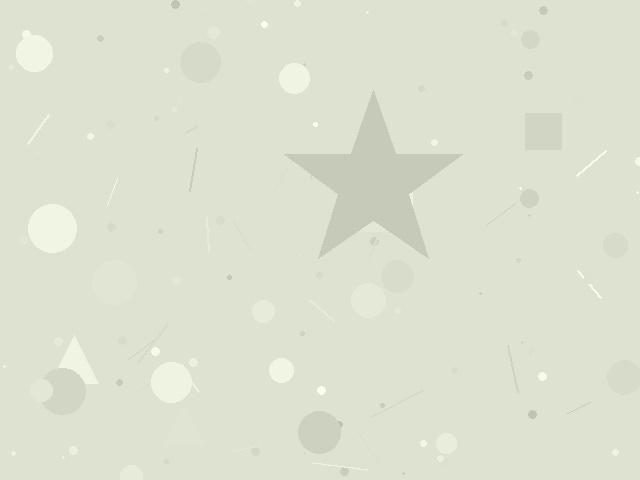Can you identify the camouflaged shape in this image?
The camouflaged shape is a star.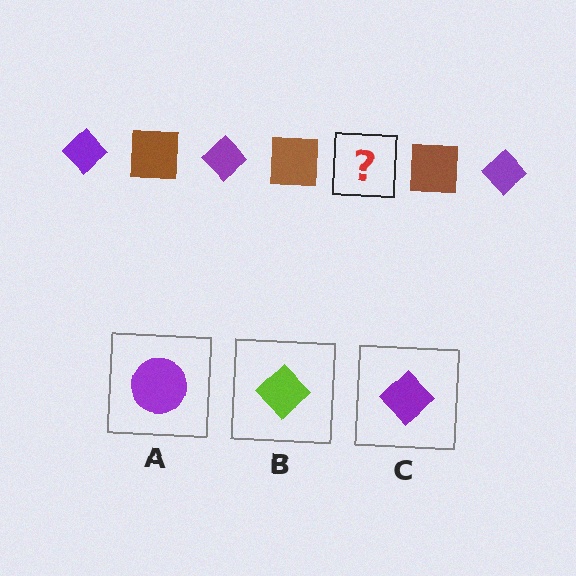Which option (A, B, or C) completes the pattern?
C.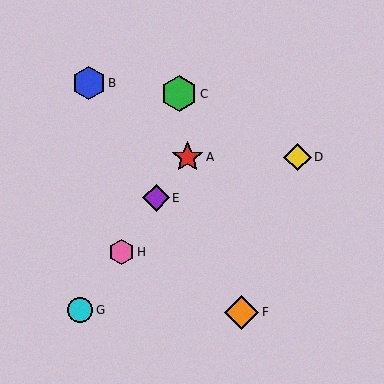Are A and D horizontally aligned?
Yes, both are at y≈157.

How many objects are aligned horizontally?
2 objects (A, D) are aligned horizontally.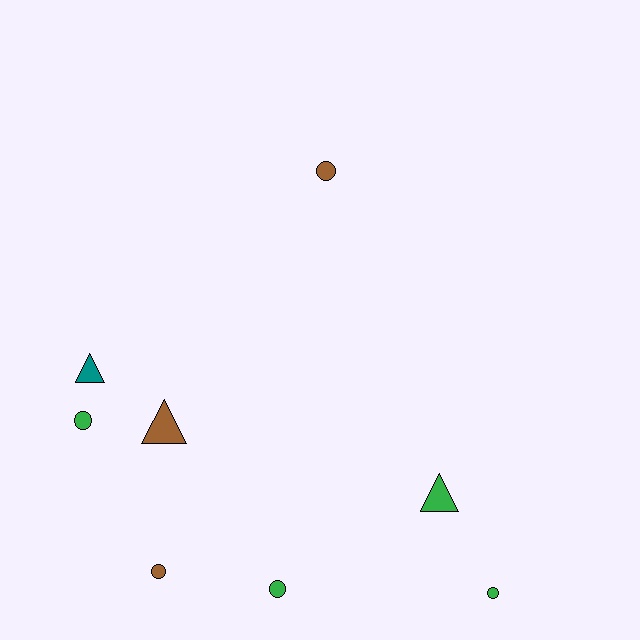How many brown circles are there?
There are 2 brown circles.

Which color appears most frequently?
Green, with 4 objects.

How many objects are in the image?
There are 8 objects.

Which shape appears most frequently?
Circle, with 5 objects.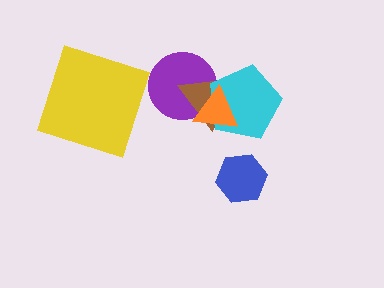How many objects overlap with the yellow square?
0 objects overlap with the yellow square.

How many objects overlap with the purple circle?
3 objects overlap with the purple circle.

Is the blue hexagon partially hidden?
No, no other shape covers it.